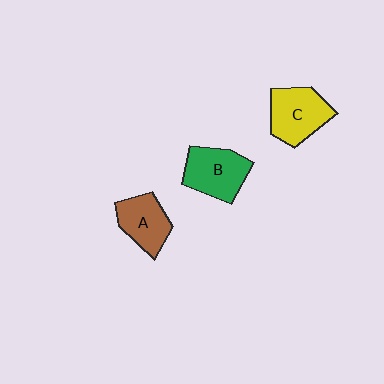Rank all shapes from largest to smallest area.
From largest to smallest: C (yellow), B (green), A (brown).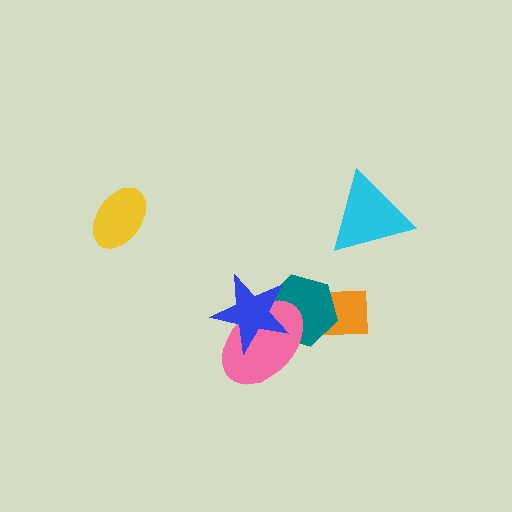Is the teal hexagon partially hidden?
Yes, it is partially covered by another shape.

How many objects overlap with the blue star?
2 objects overlap with the blue star.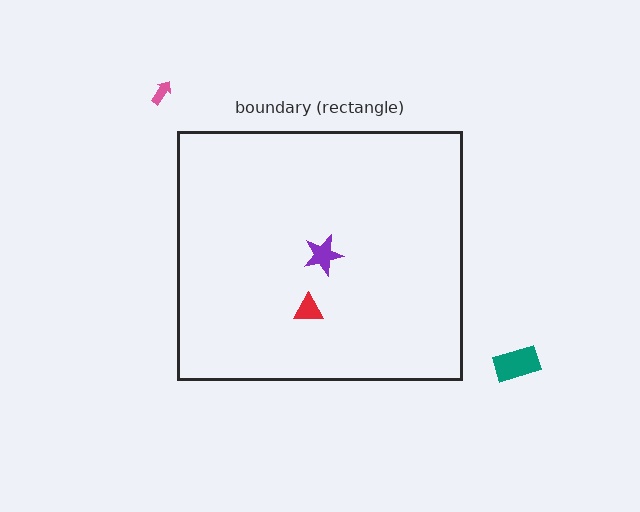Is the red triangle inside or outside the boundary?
Inside.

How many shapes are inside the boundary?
2 inside, 2 outside.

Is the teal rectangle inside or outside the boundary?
Outside.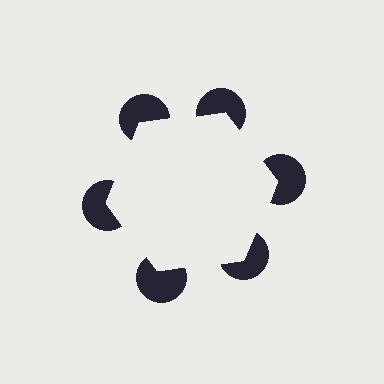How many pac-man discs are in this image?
There are 6 — one at each vertex of the illusory hexagon.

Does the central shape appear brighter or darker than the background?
It typically appears slightly brighter than the background, even though no actual brightness change is drawn.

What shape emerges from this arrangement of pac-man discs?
An illusory hexagon — its edges are inferred from the aligned wedge cuts in the pac-man discs, not physically drawn.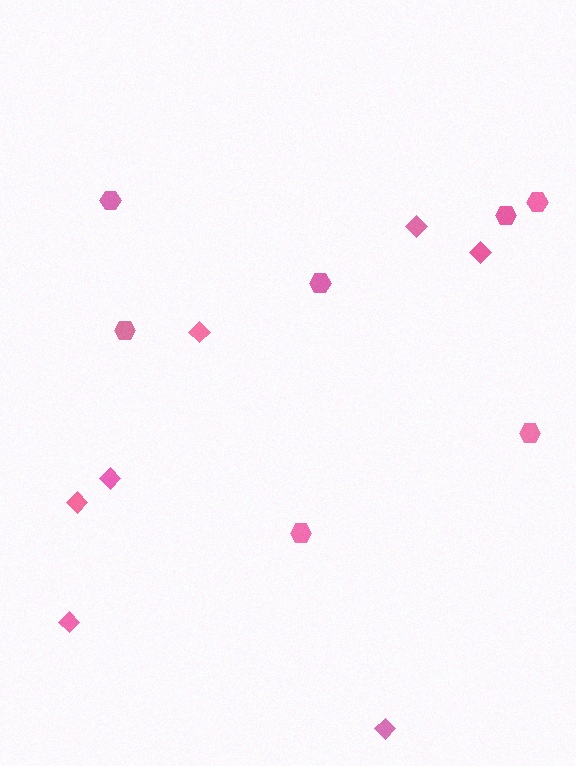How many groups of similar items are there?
There are 2 groups: one group of hexagons (7) and one group of diamonds (7).